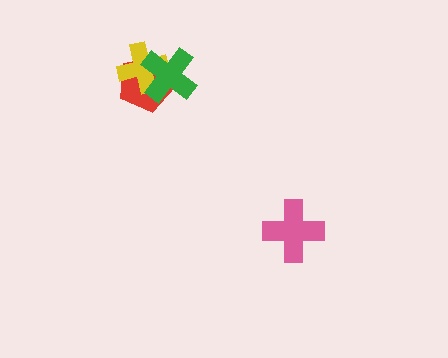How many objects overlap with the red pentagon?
2 objects overlap with the red pentagon.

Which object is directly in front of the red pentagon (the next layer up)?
The yellow cross is directly in front of the red pentagon.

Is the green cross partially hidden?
No, no other shape covers it.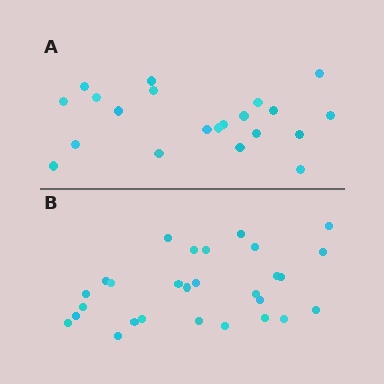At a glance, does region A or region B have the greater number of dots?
Region B (the bottom region) has more dots.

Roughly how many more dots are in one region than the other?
Region B has roughly 8 or so more dots than region A.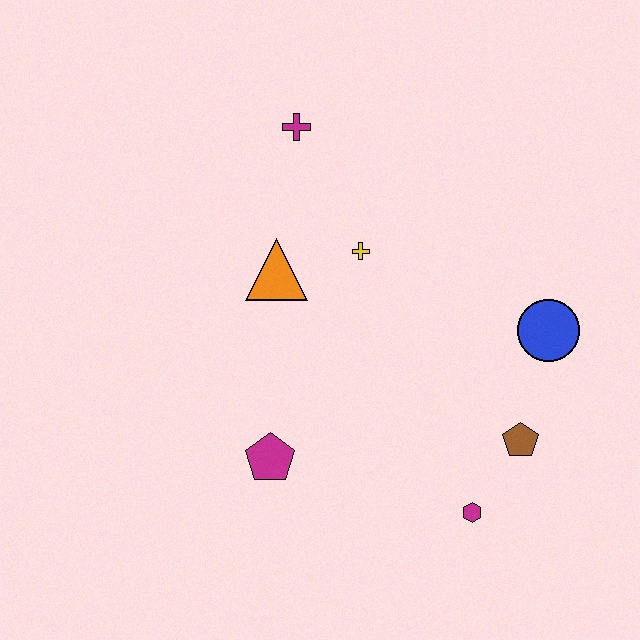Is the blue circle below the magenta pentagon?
No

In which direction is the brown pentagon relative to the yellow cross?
The brown pentagon is below the yellow cross.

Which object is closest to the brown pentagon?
The magenta hexagon is closest to the brown pentagon.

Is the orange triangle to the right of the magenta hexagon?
No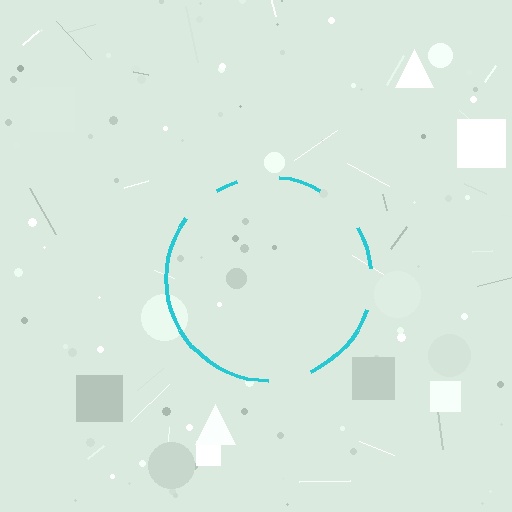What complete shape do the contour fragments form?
The contour fragments form a circle.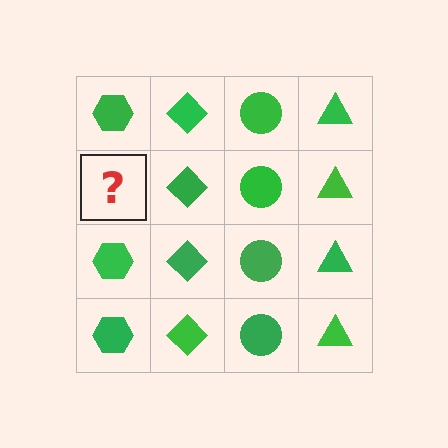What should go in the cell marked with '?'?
The missing cell should contain a green hexagon.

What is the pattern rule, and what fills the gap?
The rule is that each column has a consistent shape. The gap should be filled with a green hexagon.